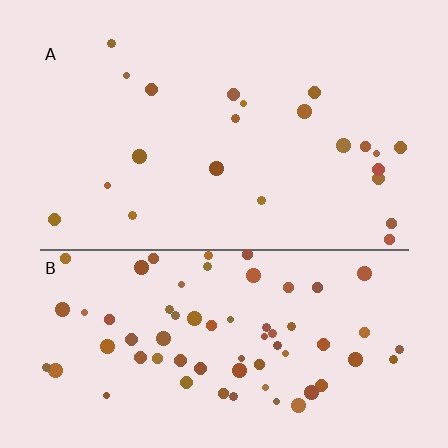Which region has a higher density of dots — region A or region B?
B (the bottom).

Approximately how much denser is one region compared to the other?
Approximately 3.1× — region B over region A.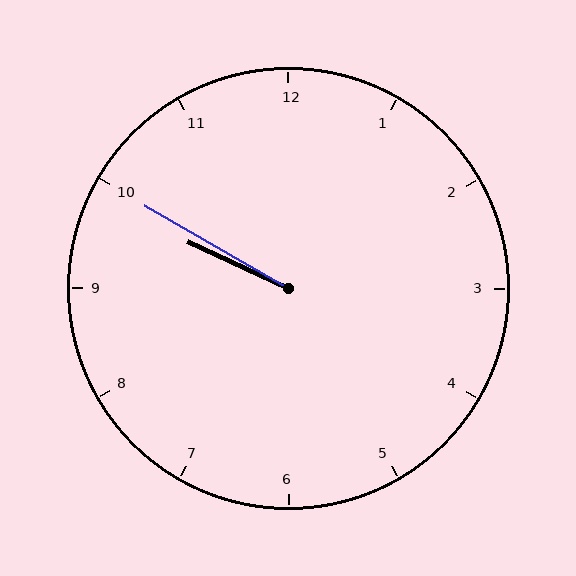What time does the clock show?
9:50.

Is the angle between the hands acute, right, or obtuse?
It is acute.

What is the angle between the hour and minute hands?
Approximately 5 degrees.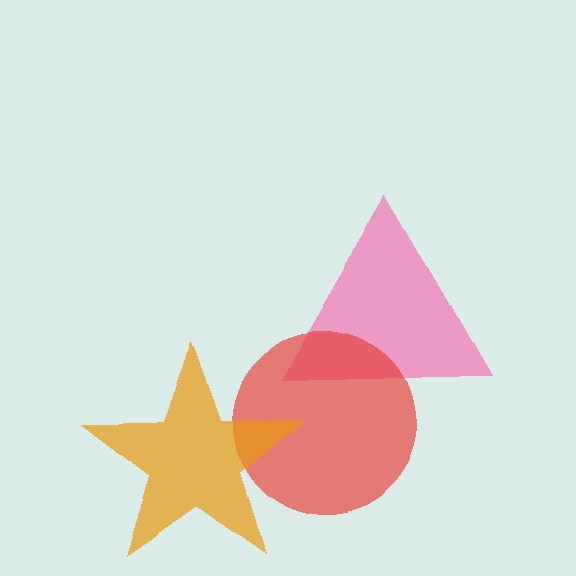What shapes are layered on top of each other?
The layered shapes are: a pink triangle, a red circle, an orange star.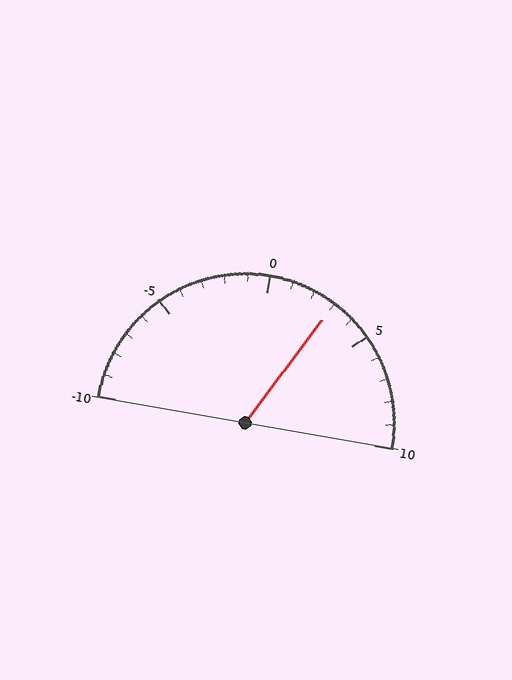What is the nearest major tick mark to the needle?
The nearest major tick mark is 5.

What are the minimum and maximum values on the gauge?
The gauge ranges from -10 to 10.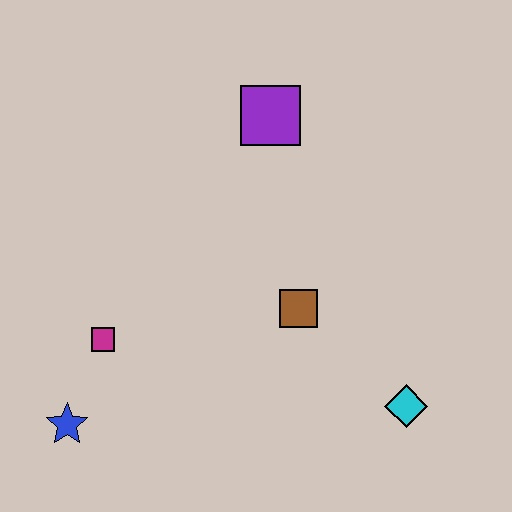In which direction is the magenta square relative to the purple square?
The magenta square is below the purple square.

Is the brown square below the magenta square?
No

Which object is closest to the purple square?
The brown square is closest to the purple square.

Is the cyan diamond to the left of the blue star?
No